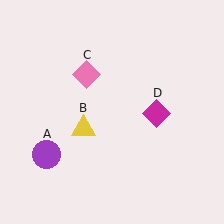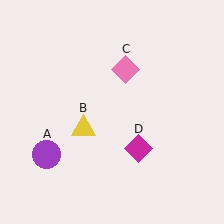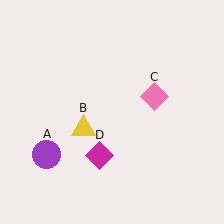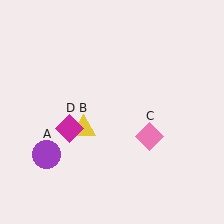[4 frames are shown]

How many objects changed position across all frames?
2 objects changed position: pink diamond (object C), magenta diamond (object D).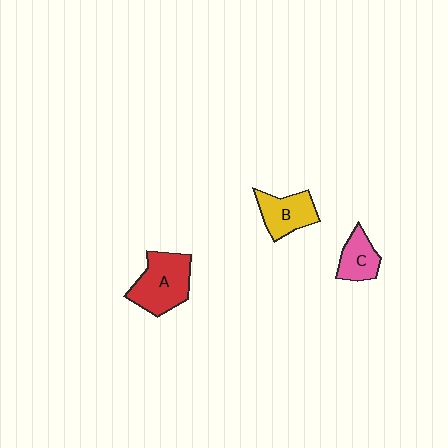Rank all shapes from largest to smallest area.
From largest to smallest: A (red), B (yellow), C (pink).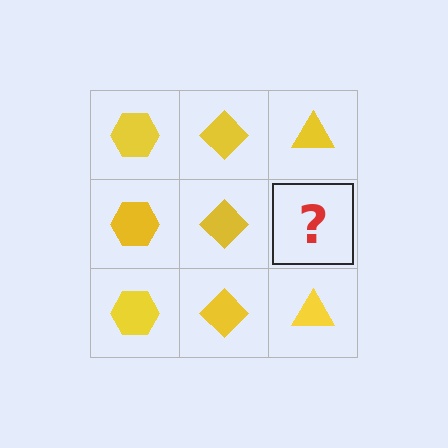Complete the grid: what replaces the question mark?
The question mark should be replaced with a yellow triangle.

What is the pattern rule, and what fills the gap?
The rule is that each column has a consistent shape. The gap should be filled with a yellow triangle.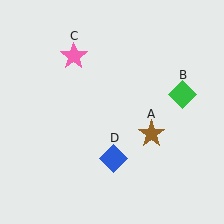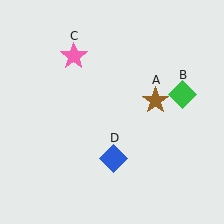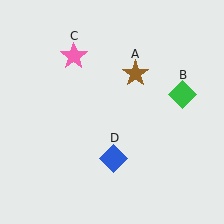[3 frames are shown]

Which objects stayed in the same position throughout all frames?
Green diamond (object B) and pink star (object C) and blue diamond (object D) remained stationary.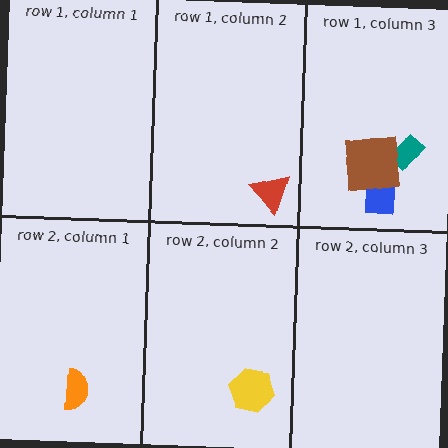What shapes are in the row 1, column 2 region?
The red triangle.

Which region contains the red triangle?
The row 1, column 2 region.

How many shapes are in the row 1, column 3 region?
3.